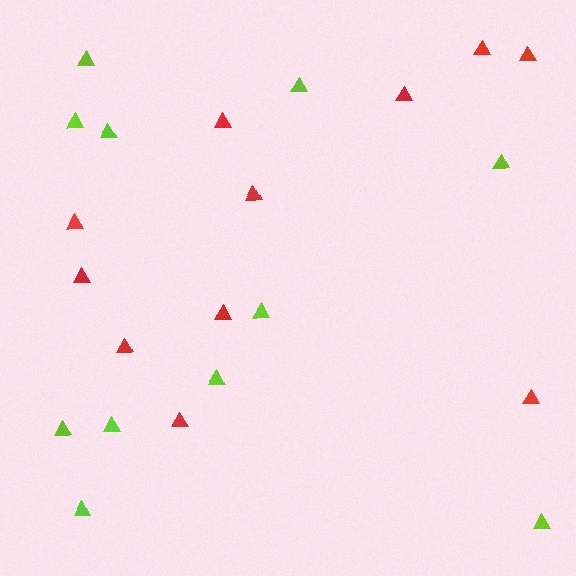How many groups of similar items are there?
There are 2 groups: one group of lime triangles (11) and one group of red triangles (11).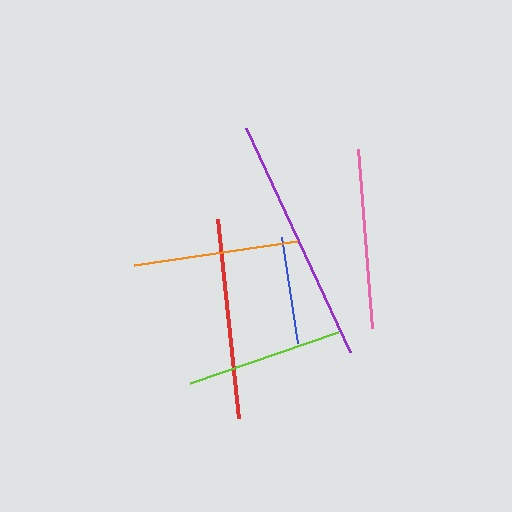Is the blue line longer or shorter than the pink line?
The pink line is longer than the blue line.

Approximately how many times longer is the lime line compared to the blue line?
The lime line is approximately 1.5 times the length of the blue line.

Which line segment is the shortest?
The blue line is the shortest at approximately 108 pixels.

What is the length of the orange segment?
The orange segment is approximately 164 pixels long.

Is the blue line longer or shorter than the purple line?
The purple line is longer than the blue line.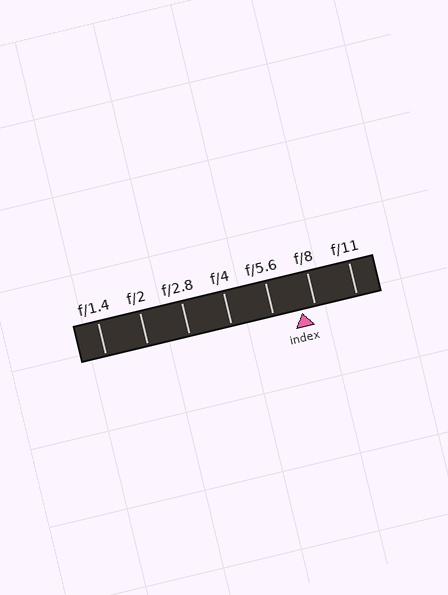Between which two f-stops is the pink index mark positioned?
The index mark is between f/5.6 and f/8.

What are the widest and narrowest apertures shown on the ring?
The widest aperture shown is f/1.4 and the narrowest is f/11.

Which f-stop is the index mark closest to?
The index mark is closest to f/8.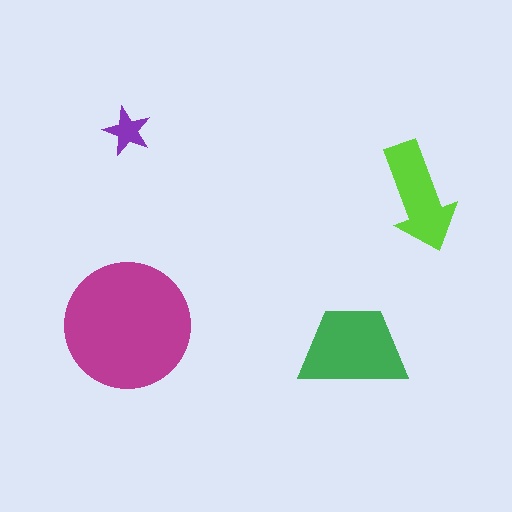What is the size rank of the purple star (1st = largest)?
4th.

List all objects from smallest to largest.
The purple star, the lime arrow, the green trapezoid, the magenta circle.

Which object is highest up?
The purple star is topmost.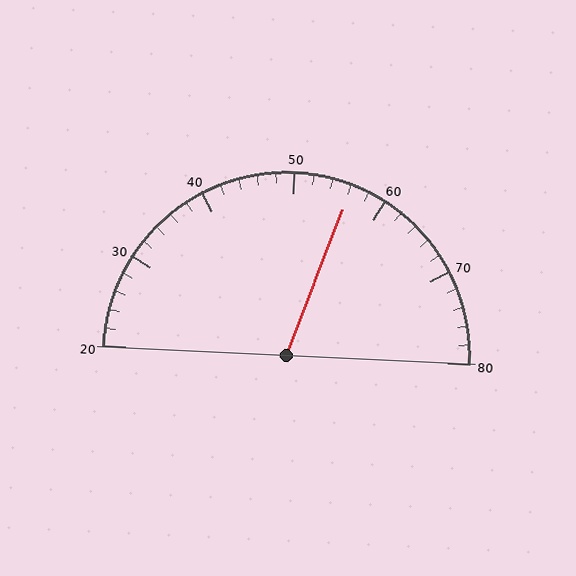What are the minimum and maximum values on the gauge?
The gauge ranges from 20 to 80.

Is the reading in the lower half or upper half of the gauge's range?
The reading is in the upper half of the range (20 to 80).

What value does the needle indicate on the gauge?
The needle indicates approximately 56.